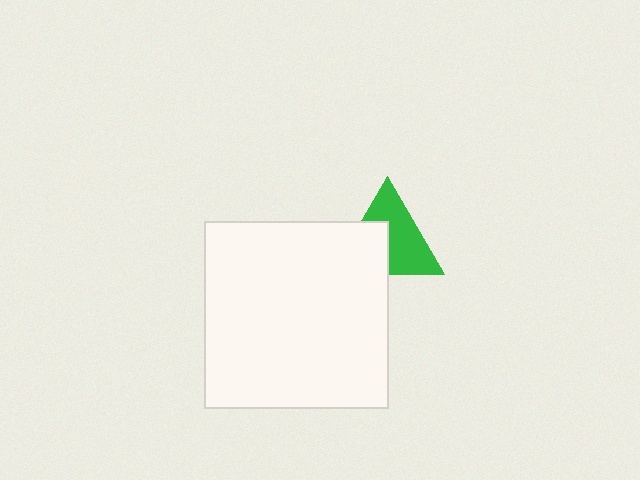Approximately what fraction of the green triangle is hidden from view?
Roughly 41% of the green triangle is hidden behind the white rectangle.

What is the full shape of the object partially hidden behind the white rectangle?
The partially hidden object is a green triangle.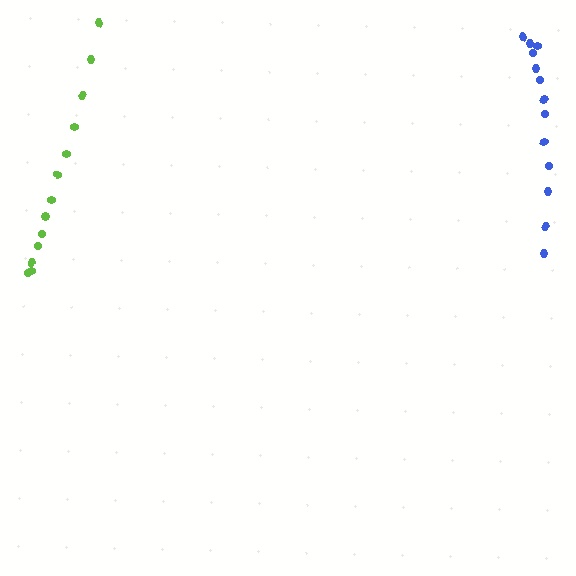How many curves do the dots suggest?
There are 2 distinct paths.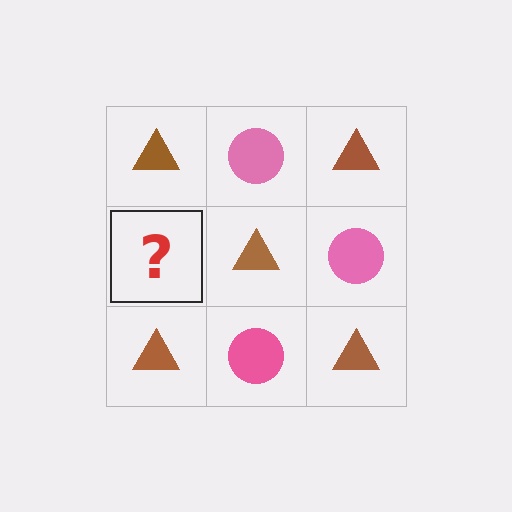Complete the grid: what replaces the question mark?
The question mark should be replaced with a pink circle.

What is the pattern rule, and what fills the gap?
The rule is that it alternates brown triangle and pink circle in a checkerboard pattern. The gap should be filled with a pink circle.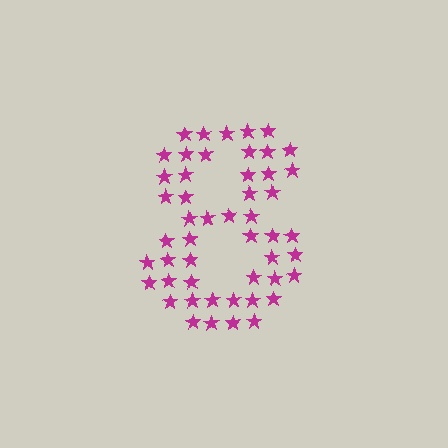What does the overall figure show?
The overall figure shows the digit 8.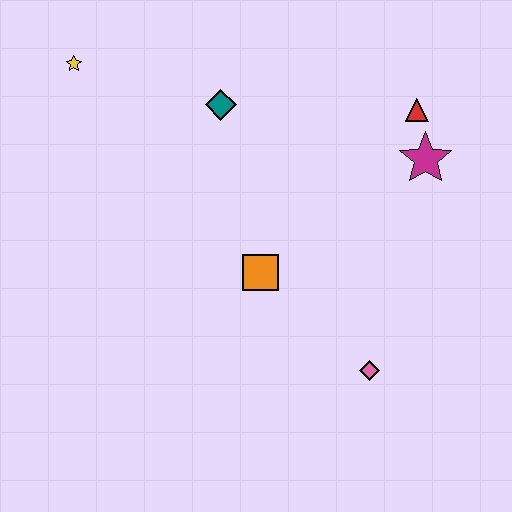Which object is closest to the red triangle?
The magenta star is closest to the red triangle.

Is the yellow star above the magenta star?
Yes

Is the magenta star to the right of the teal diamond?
Yes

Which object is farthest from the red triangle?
The yellow star is farthest from the red triangle.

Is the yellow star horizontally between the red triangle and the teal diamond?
No